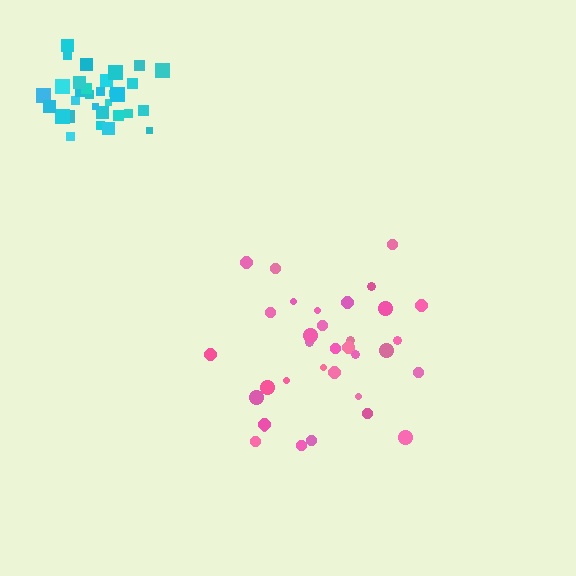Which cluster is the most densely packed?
Cyan.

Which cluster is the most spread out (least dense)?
Pink.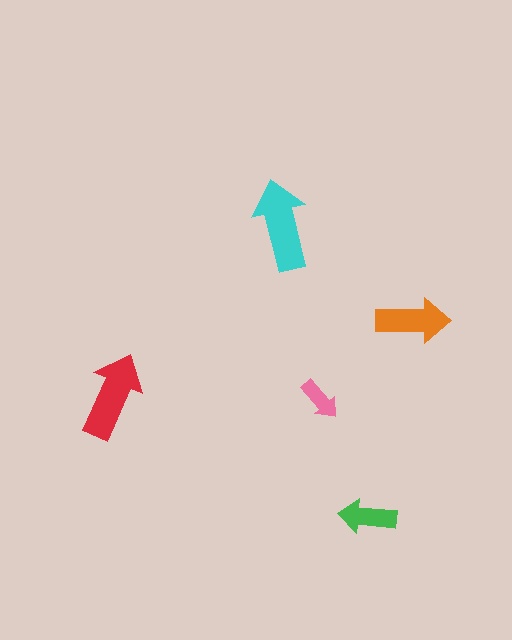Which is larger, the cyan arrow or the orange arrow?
The cyan one.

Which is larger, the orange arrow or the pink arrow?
The orange one.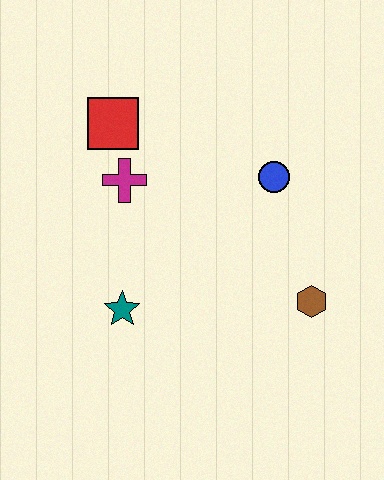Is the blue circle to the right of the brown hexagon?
No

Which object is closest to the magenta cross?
The red square is closest to the magenta cross.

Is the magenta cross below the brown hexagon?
No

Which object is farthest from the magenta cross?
The brown hexagon is farthest from the magenta cross.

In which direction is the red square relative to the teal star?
The red square is above the teal star.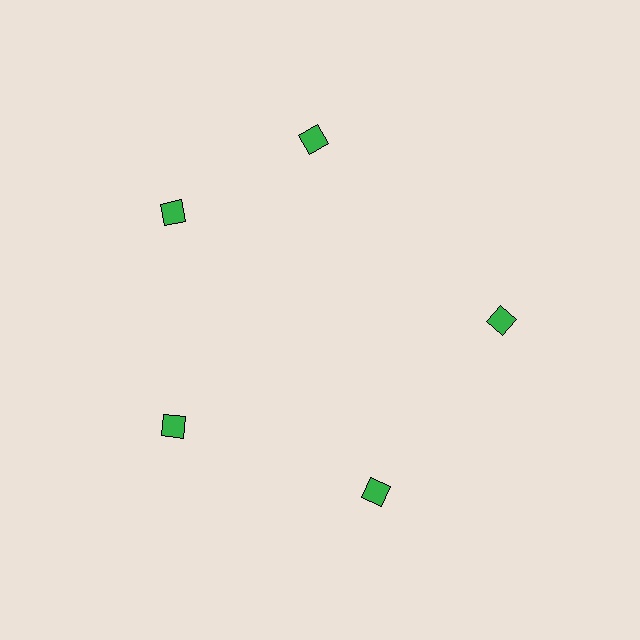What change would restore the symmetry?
The symmetry would be restored by rotating it back into even spacing with its neighbors so that all 5 diamonds sit at equal angles and equal distance from the center.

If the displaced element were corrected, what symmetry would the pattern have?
It would have 5-fold rotational symmetry — the pattern would map onto itself every 72 degrees.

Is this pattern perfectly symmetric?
No. The 5 green diamonds are arranged in a ring, but one element near the 1 o'clock position is rotated out of alignment along the ring, breaking the 5-fold rotational symmetry.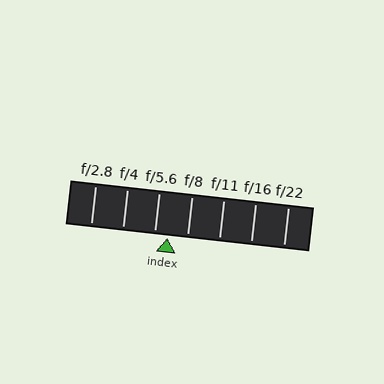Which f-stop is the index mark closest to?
The index mark is closest to f/5.6.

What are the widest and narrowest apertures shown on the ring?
The widest aperture shown is f/2.8 and the narrowest is f/22.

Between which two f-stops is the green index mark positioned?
The index mark is between f/5.6 and f/8.